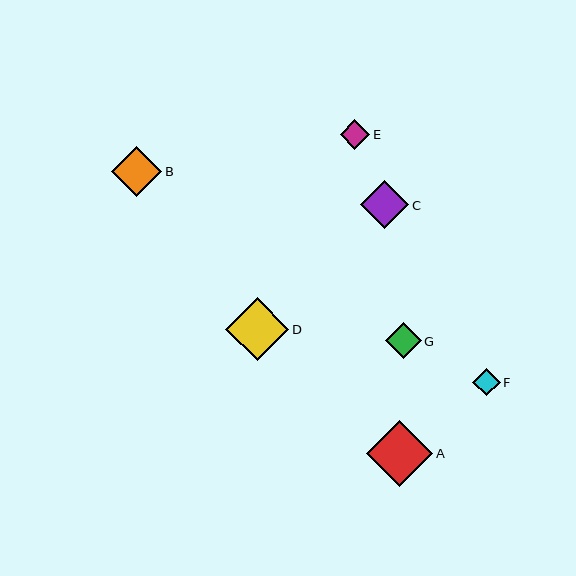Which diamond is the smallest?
Diamond F is the smallest with a size of approximately 27 pixels.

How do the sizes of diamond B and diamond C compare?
Diamond B and diamond C are approximately the same size.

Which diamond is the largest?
Diamond A is the largest with a size of approximately 66 pixels.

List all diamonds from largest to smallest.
From largest to smallest: A, D, B, C, G, E, F.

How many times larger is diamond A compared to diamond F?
Diamond A is approximately 2.4 times the size of diamond F.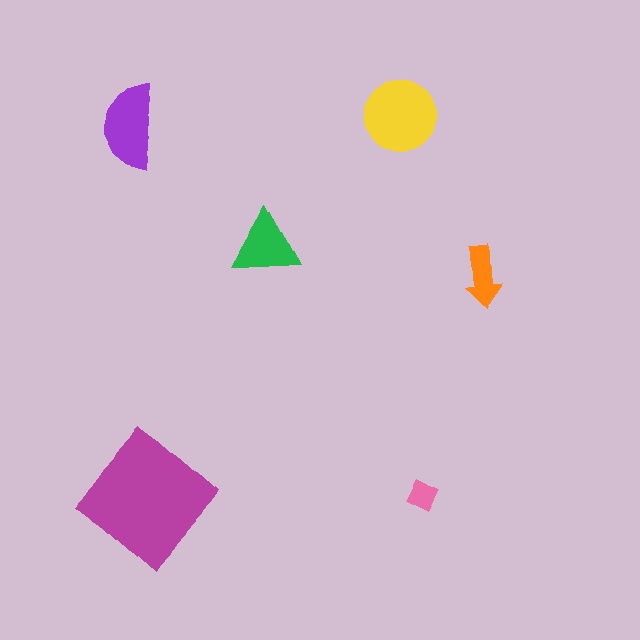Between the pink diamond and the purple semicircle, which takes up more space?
The purple semicircle.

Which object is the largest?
The magenta diamond.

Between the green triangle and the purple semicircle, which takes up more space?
The purple semicircle.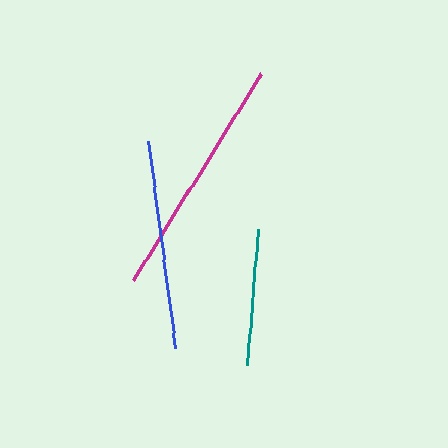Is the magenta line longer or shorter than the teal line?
The magenta line is longer than the teal line.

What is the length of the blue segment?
The blue segment is approximately 209 pixels long.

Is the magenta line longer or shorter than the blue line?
The magenta line is longer than the blue line.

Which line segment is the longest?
The magenta line is the longest at approximately 243 pixels.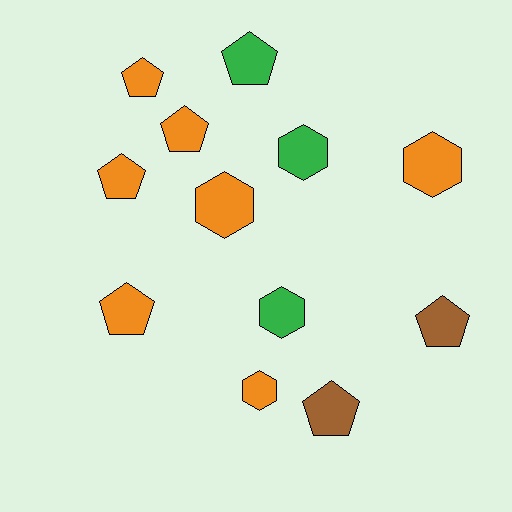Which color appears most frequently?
Orange, with 7 objects.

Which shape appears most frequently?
Pentagon, with 7 objects.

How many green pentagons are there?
There is 1 green pentagon.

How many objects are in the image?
There are 12 objects.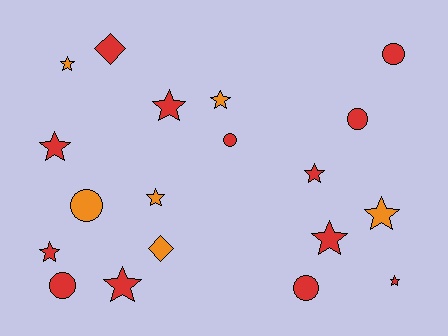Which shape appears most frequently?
Star, with 11 objects.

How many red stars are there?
There are 7 red stars.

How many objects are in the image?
There are 19 objects.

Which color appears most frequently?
Red, with 13 objects.